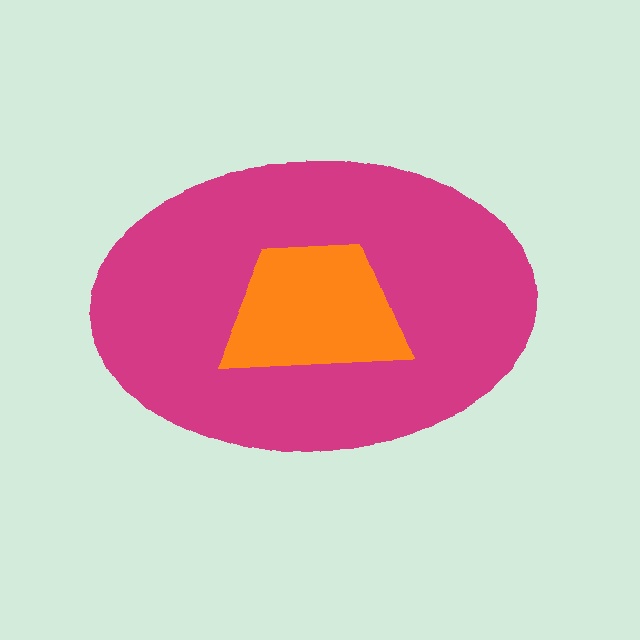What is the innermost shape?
The orange trapezoid.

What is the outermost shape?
The magenta ellipse.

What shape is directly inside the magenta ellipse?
The orange trapezoid.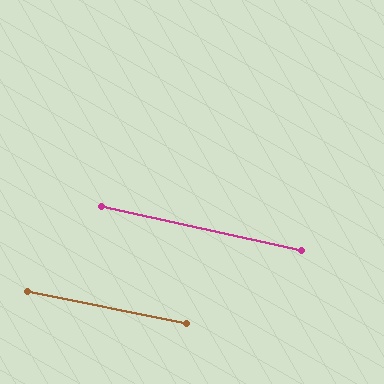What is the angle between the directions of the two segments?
Approximately 1 degree.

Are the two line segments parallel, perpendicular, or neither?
Parallel — their directions differ by only 0.8°.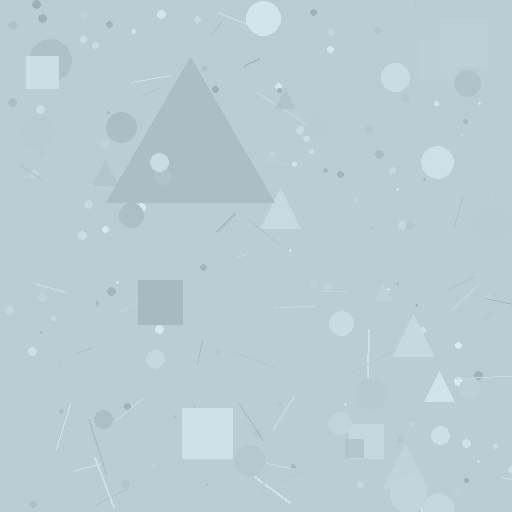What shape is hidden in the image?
A triangle is hidden in the image.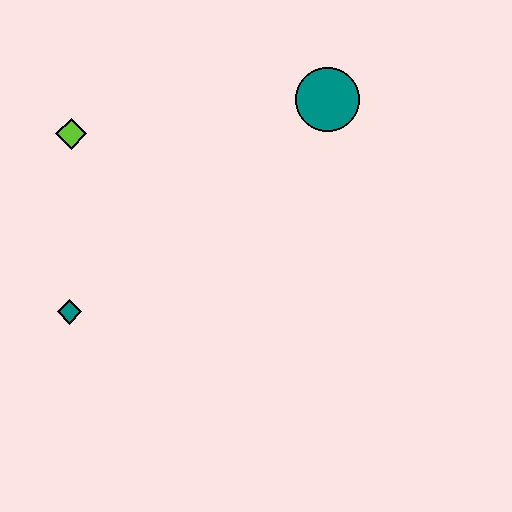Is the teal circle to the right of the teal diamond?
Yes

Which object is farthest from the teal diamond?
The teal circle is farthest from the teal diamond.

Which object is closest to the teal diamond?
The lime diamond is closest to the teal diamond.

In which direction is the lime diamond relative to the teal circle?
The lime diamond is to the left of the teal circle.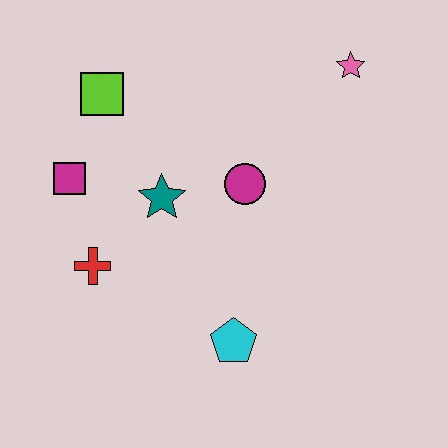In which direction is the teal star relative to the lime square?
The teal star is below the lime square.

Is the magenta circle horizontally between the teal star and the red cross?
No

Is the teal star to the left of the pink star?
Yes